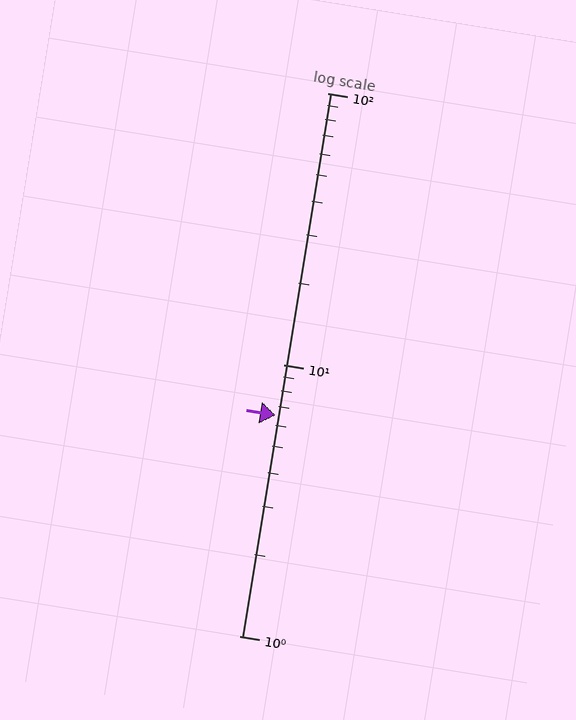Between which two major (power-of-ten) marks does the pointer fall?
The pointer is between 1 and 10.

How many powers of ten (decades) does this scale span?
The scale spans 2 decades, from 1 to 100.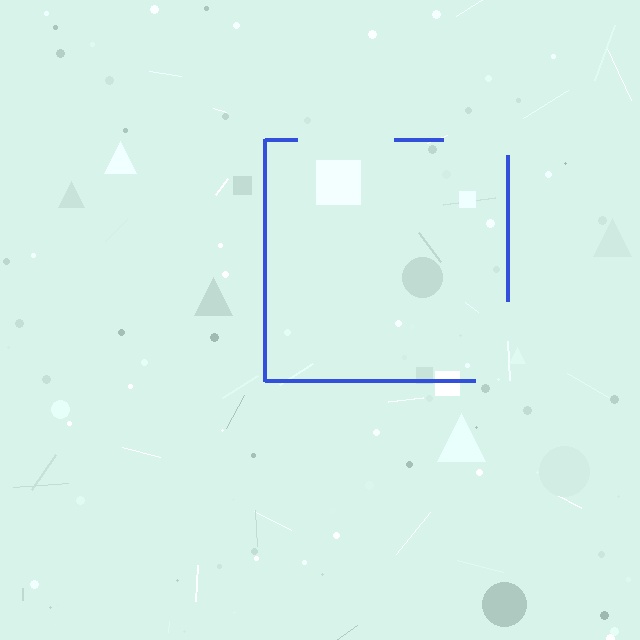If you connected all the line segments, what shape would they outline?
They would outline a square.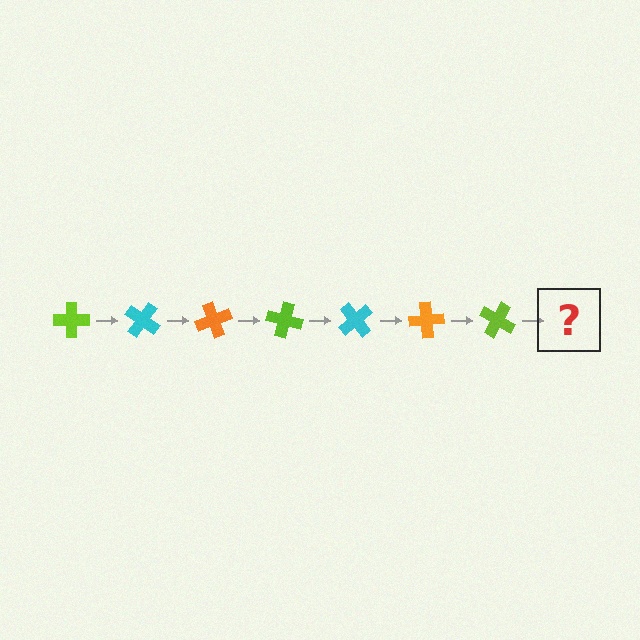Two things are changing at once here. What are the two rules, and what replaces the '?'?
The two rules are that it rotates 35 degrees each step and the color cycles through lime, cyan, and orange. The '?' should be a cyan cross, rotated 245 degrees from the start.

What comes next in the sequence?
The next element should be a cyan cross, rotated 245 degrees from the start.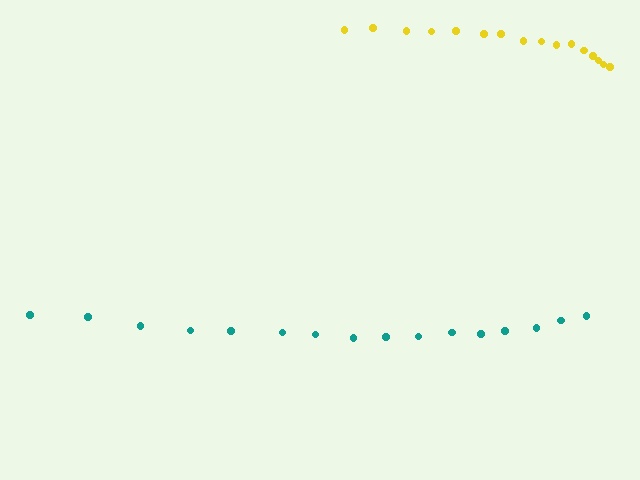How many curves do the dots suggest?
There are 2 distinct paths.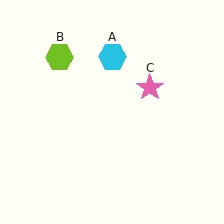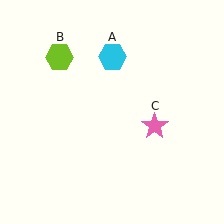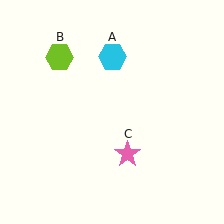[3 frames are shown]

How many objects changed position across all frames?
1 object changed position: pink star (object C).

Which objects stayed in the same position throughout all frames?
Cyan hexagon (object A) and lime hexagon (object B) remained stationary.